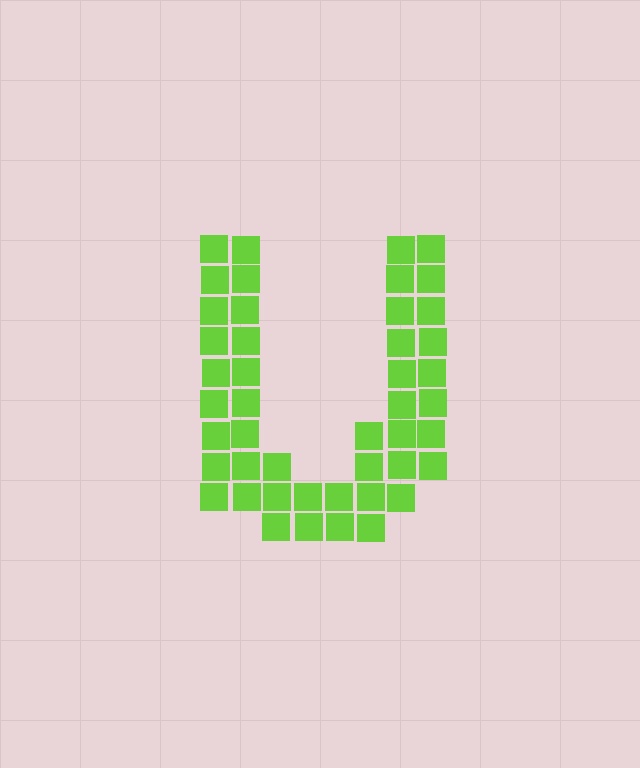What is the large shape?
The large shape is the letter U.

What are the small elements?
The small elements are squares.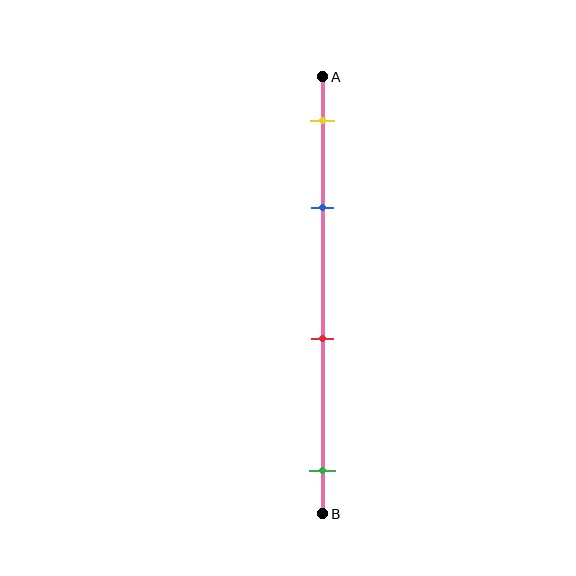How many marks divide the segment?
There are 4 marks dividing the segment.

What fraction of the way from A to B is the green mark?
The green mark is approximately 90% (0.9) of the way from A to B.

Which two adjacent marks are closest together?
The yellow and blue marks are the closest adjacent pair.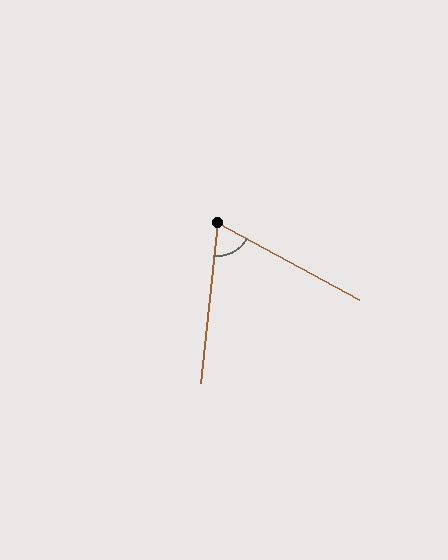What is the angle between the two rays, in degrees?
Approximately 68 degrees.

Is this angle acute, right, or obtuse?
It is acute.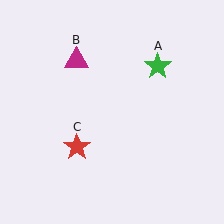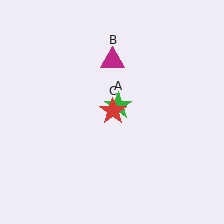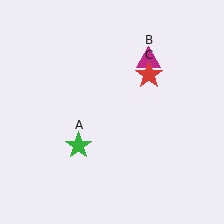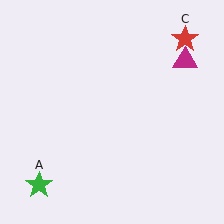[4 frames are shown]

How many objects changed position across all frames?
3 objects changed position: green star (object A), magenta triangle (object B), red star (object C).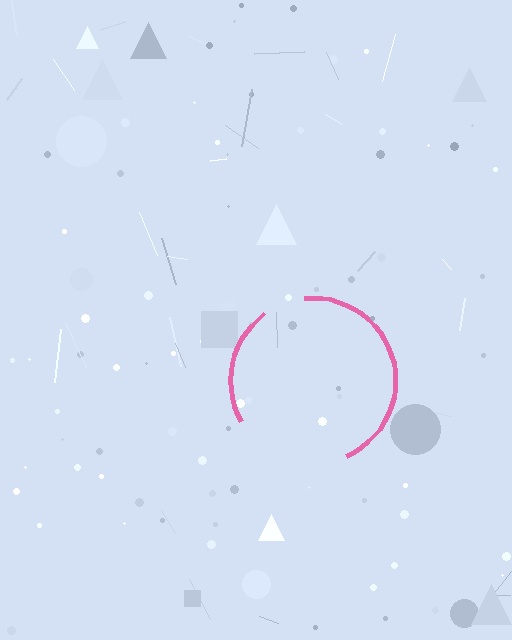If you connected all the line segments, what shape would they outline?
They would outline a circle.